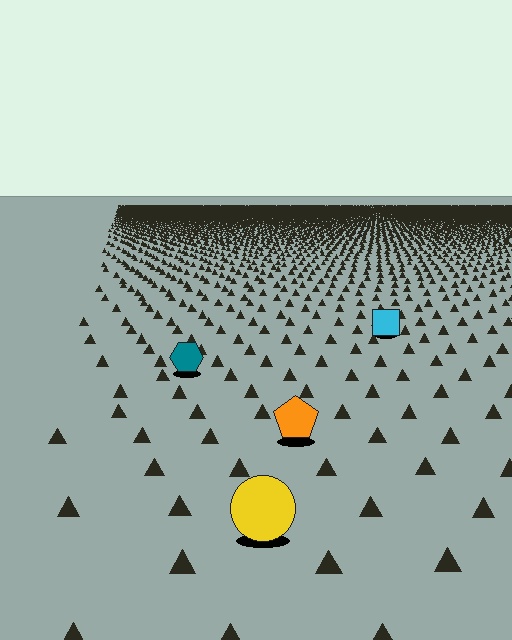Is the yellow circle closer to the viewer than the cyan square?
Yes. The yellow circle is closer — you can tell from the texture gradient: the ground texture is coarser near it.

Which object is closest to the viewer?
The yellow circle is closest. The texture marks near it are larger and more spread out.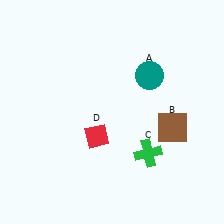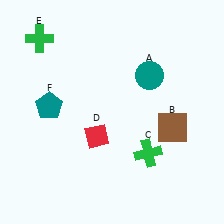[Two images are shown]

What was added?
A green cross (E), a teal pentagon (F) were added in Image 2.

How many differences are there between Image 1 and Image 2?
There are 2 differences between the two images.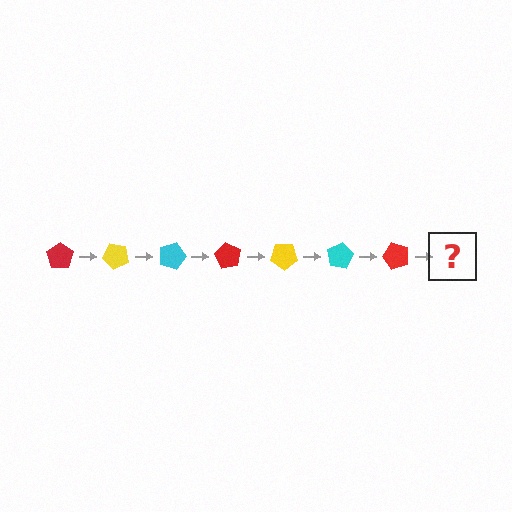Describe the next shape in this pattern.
It should be a yellow pentagon, rotated 315 degrees from the start.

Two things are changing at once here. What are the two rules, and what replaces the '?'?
The two rules are that it rotates 45 degrees each step and the color cycles through red, yellow, and cyan. The '?' should be a yellow pentagon, rotated 315 degrees from the start.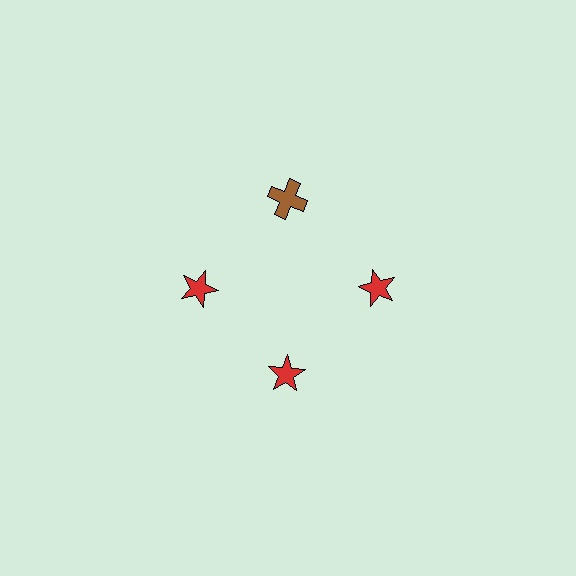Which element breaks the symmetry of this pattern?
The brown cross at roughly the 12 o'clock position breaks the symmetry. All other shapes are red stars.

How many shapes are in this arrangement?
There are 4 shapes arranged in a ring pattern.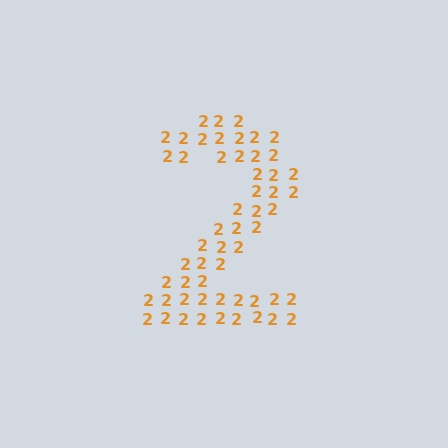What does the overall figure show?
The overall figure shows the digit 2.